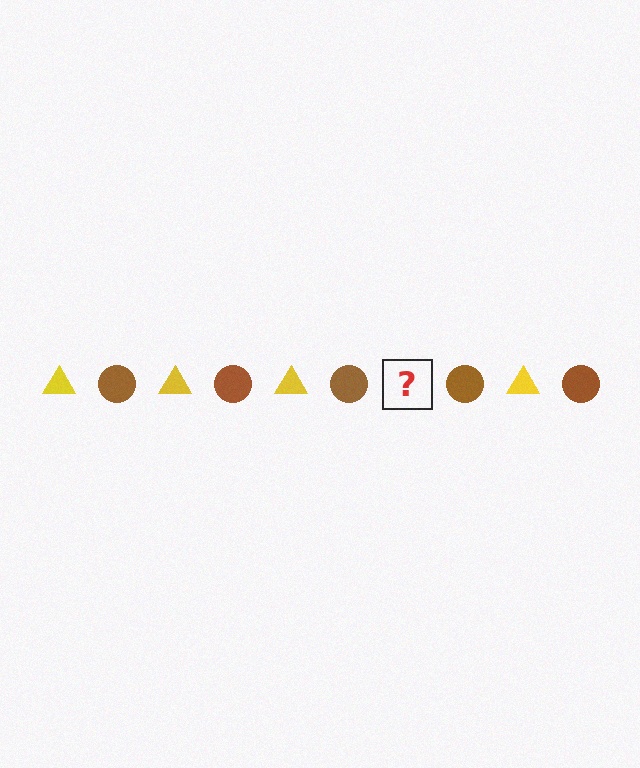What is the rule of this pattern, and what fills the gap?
The rule is that the pattern alternates between yellow triangle and brown circle. The gap should be filled with a yellow triangle.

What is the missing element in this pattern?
The missing element is a yellow triangle.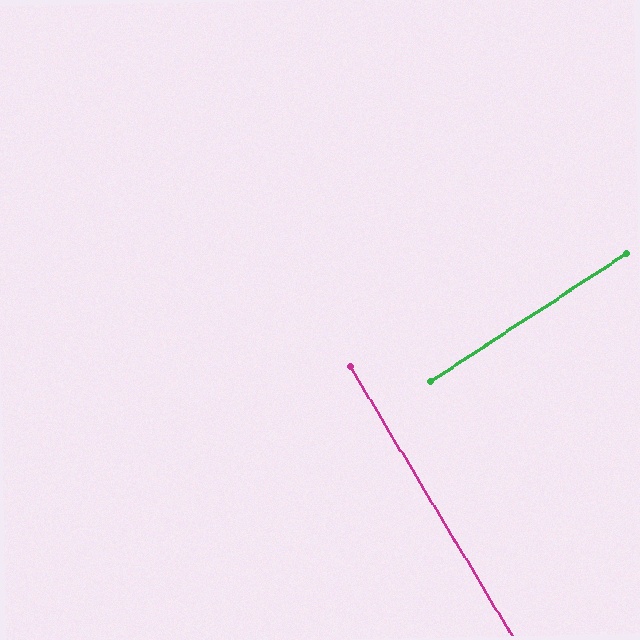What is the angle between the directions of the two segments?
Approximately 88 degrees.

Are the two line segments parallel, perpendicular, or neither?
Perpendicular — they meet at approximately 88°.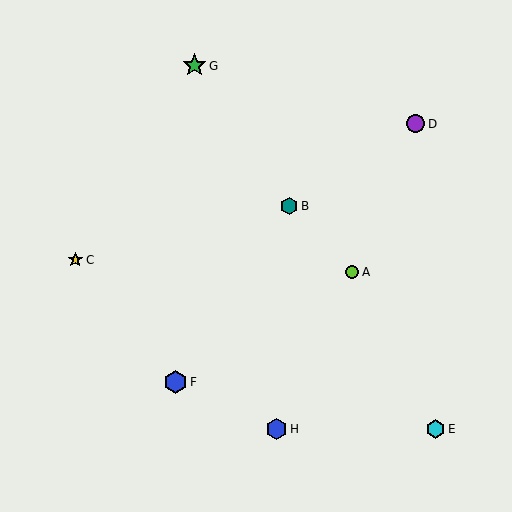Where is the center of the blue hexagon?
The center of the blue hexagon is at (276, 429).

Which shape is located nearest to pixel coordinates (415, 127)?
The purple circle (labeled D) at (416, 124) is nearest to that location.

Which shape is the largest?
The green star (labeled G) is the largest.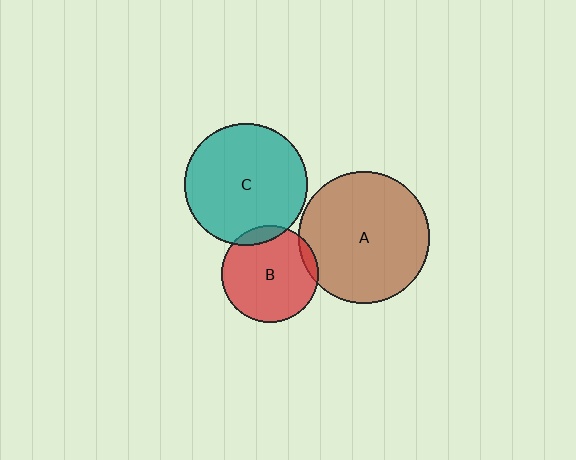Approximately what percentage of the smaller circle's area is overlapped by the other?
Approximately 10%.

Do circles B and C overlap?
Yes.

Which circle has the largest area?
Circle A (brown).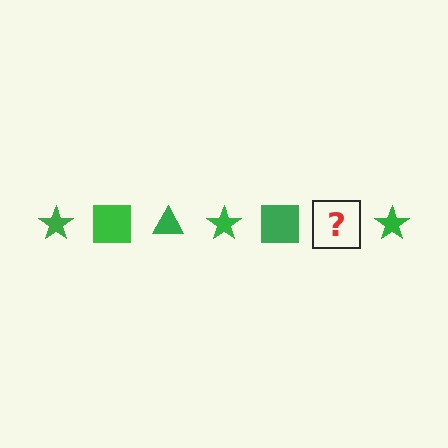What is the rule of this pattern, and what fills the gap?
The rule is that the pattern cycles through star, square, triangle shapes in green. The gap should be filled with a green triangle.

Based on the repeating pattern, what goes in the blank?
The blank should be a green triangle.